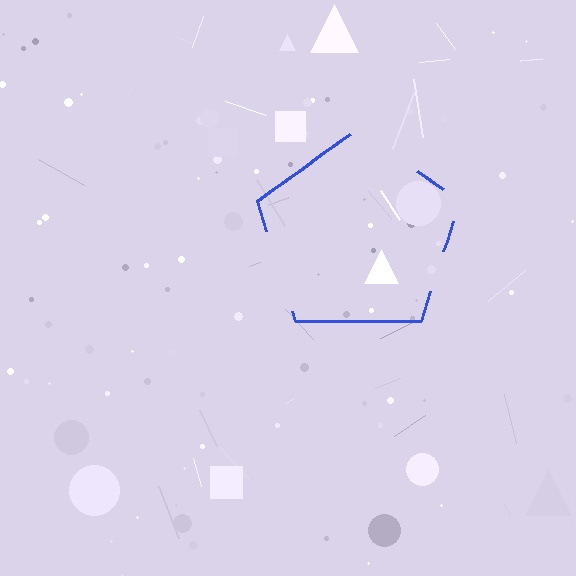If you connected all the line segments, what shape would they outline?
They would outline a pentagon.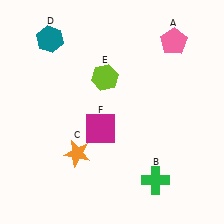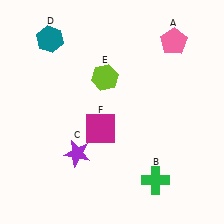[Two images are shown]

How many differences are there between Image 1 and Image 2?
There is 1 difference between the two images.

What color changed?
The star (C) changed from orange in Image 1 to purple in Image 2.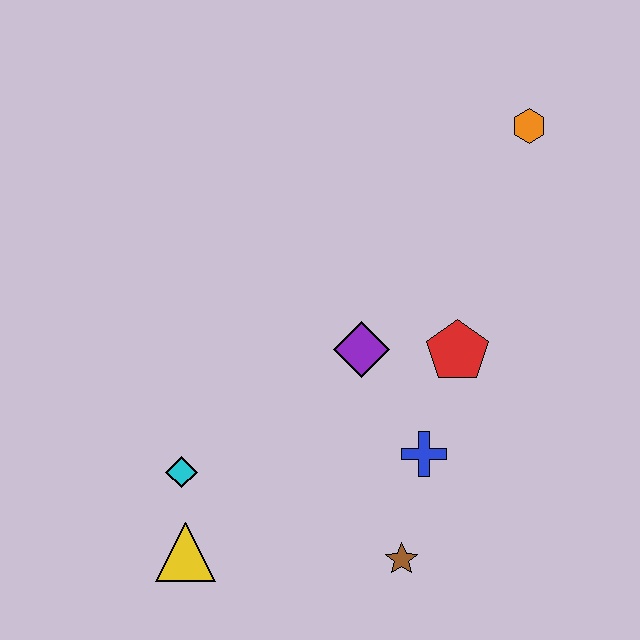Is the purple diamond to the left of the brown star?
Yes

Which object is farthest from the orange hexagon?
The yellow triangle is farthest from the orange hexagon.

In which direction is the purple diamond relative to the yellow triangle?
The purple diamond is above the yellow triangle.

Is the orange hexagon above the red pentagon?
Yes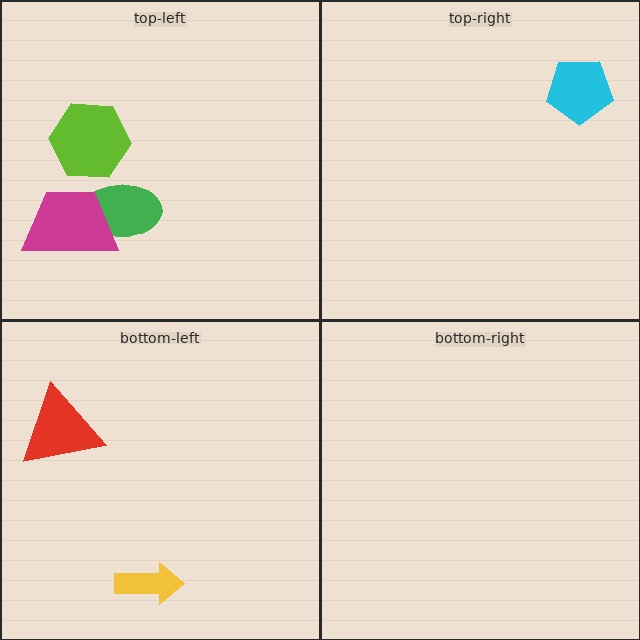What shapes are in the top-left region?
The green ellipse, the magenta trapezoid, the lime hexagon.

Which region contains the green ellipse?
The top-left region.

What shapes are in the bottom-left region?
The yellow arrow, the red triangle.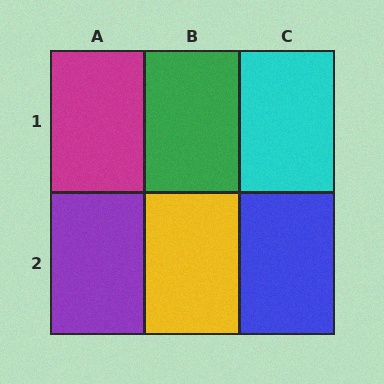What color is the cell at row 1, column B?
Green.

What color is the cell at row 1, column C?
Cyan.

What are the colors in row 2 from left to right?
Purple, yellow, blue.